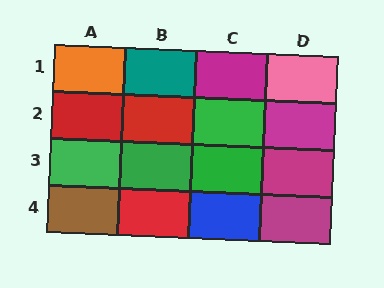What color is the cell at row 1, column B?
Teal.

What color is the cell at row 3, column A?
Green.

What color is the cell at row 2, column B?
Red.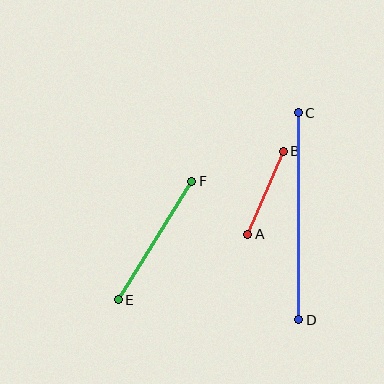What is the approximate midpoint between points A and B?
The midpoint is at approximately (266, 193) pixels.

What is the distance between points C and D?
The distance is approximately 207 pixels.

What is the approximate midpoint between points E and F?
The midpoint is at approximately (155, 241) pixels.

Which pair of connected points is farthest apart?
Points C and D are farthest apart.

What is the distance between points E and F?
The distance is approximately 139 pixels.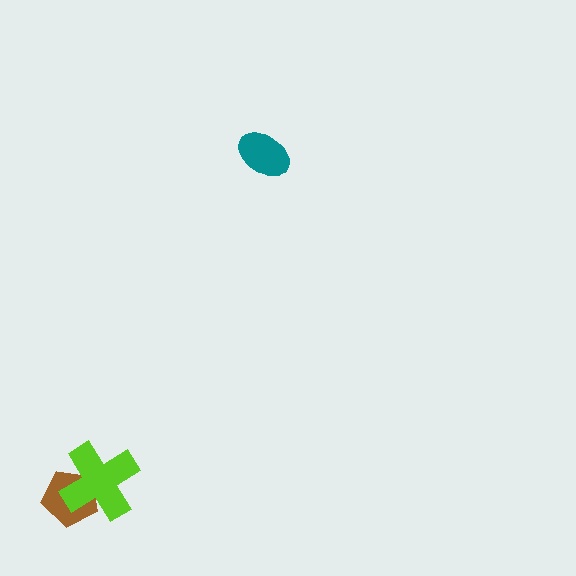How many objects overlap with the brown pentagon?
1 object overlaps with the brown pentagon.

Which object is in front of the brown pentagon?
The lime cross is in front of the brown pentagon.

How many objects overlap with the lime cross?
1 object overlaps with the lime cross.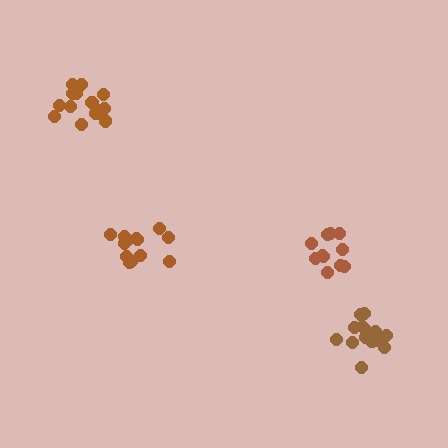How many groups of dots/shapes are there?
There are 4 groups.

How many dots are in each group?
Group 1: 14 dots, Group 2: 11 dots, Group 3: 14 dots, Group 4: 14 dots (53 total).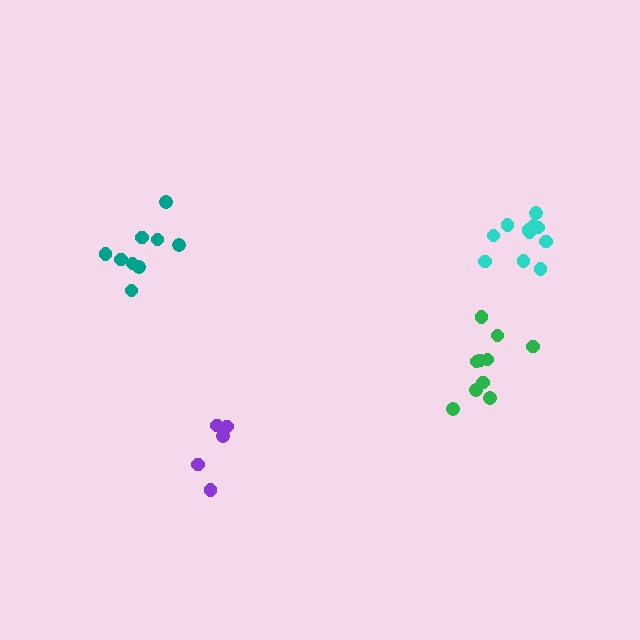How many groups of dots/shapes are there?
There are 4 groups.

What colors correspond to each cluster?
The clusters are colored: purple, green, cyan, teal.